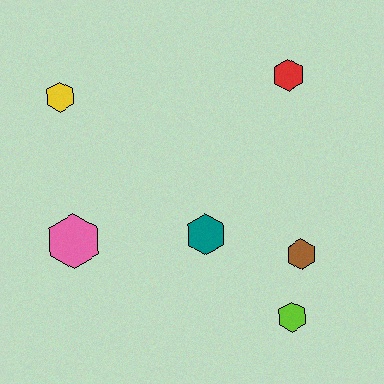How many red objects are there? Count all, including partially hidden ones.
There is 1 red object.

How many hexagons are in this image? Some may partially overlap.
There are 6 hexagons.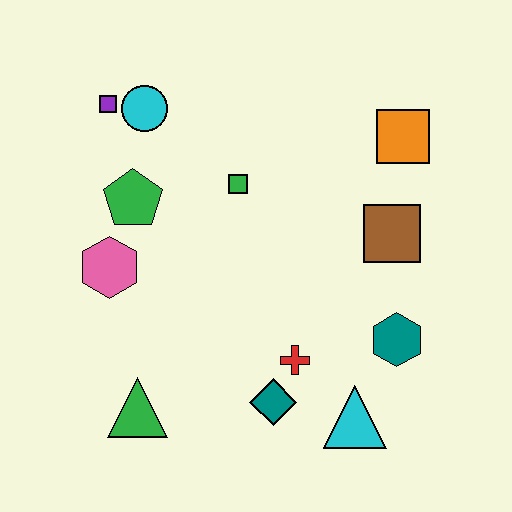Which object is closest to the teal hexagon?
The cyan triangle is closest to the teal hexagon.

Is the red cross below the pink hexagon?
Yes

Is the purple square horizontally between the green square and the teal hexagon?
No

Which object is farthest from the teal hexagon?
The purple square is farthest from the teal hexagon.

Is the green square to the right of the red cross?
No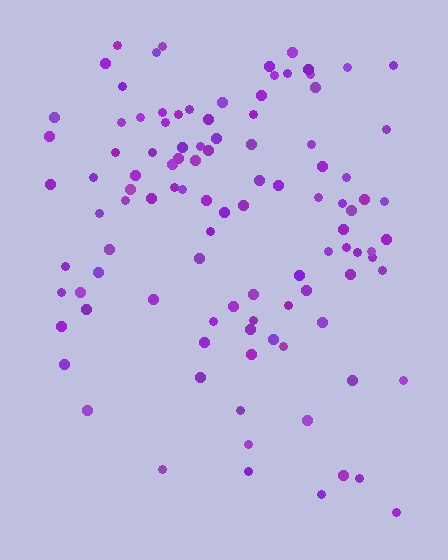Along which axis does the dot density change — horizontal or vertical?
Vertical.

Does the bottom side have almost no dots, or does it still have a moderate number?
Still a moderate number, just noticeably fewer than the top.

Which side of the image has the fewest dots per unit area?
The bottom.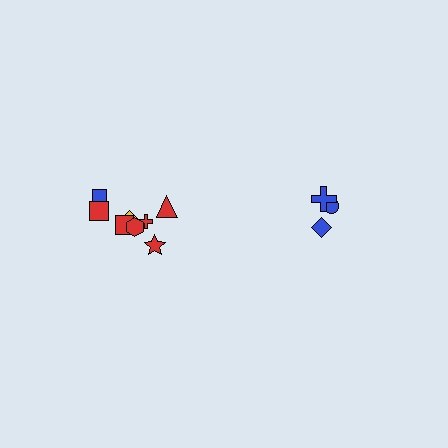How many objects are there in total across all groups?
There are 11 objects.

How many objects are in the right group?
There are 3 objects.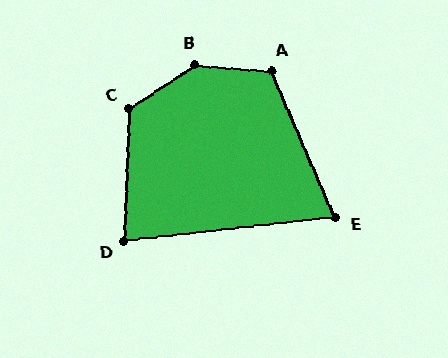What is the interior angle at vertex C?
Approximately 126 degrees (obtuse).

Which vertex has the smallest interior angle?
E, at approximately 73 degrees.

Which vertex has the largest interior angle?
B, at approximately 141 degrees.